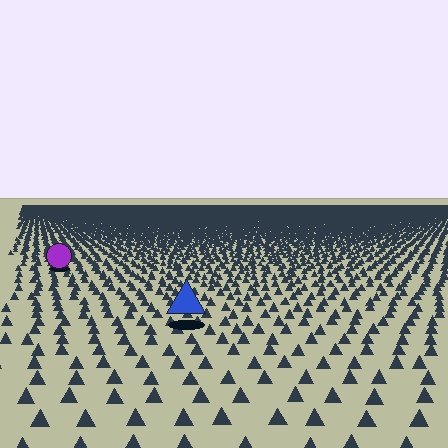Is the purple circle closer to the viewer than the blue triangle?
No. The blue triangle is closer — you can tell from the texture gradient: the ground texture is coarser near it.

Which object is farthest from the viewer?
The purple circle is farthest from the viewer. It appears smaller and the ground texture around it is denser.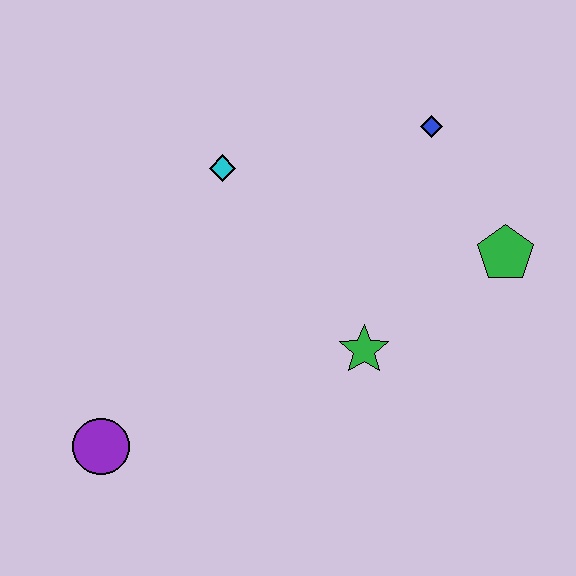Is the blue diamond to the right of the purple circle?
Yes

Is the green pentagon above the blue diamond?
No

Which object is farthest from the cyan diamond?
The purple circle is farthest from the cyan diamond.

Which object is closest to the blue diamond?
The green pentagon is closest to the blue diamond.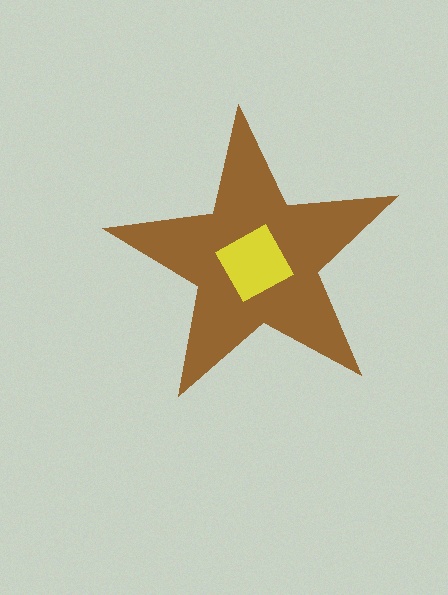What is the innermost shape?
The yellow diamond.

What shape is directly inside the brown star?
The yellow diamond.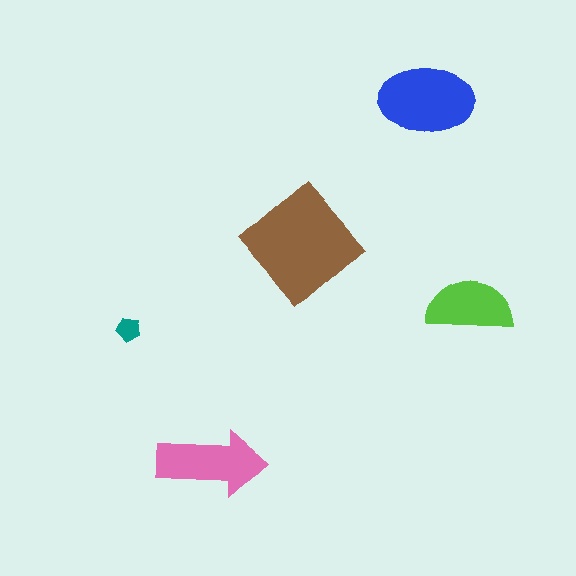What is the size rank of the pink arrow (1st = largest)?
3rd.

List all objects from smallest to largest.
The teal pentagon, the lime semicircle, the pink arrow, the blue ellipse, the brown diamond.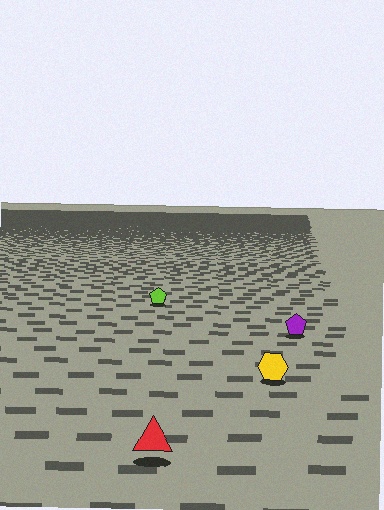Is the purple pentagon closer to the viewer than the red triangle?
No. The red triangle is closer — you can tell from the texture gradient: the ground texture is coarser near it.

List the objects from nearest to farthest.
From nearest to farthest: the red triangle, the yellow hexagon, the purple pentagon, the lime pentagon.